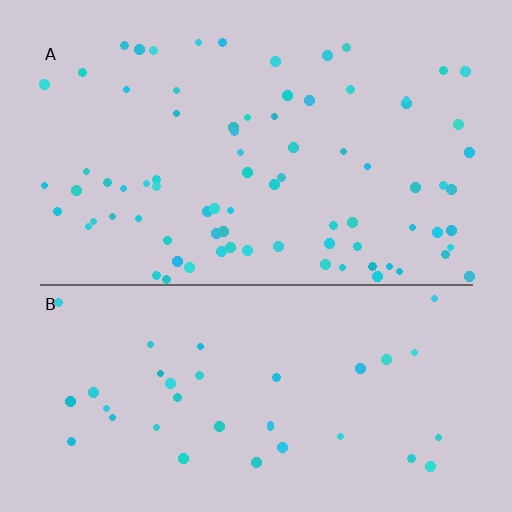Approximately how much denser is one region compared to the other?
Approximately 2.1× — region A over region B.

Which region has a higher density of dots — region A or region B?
A (the top).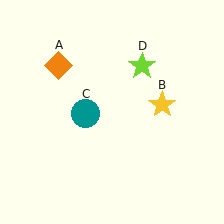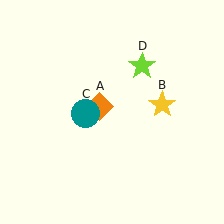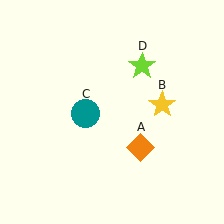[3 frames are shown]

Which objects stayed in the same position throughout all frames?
Yellow star (object B) and teal circle (object C) and lime star (object D) remained stationary.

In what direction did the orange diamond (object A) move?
The orange diamond (object A) moved down and to the right.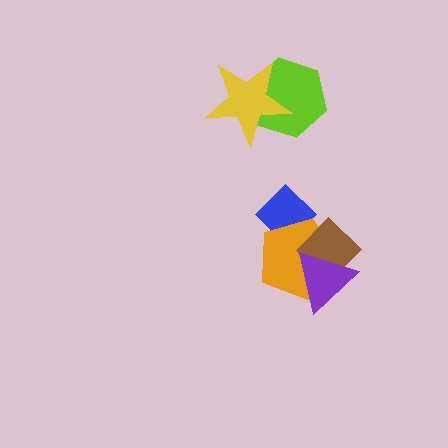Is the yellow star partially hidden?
No, no other shape covers it.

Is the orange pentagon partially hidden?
Yes, it is partially covered by another shape.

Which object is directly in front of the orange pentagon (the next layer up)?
The brown diamond is directly in front of the orange pentagon.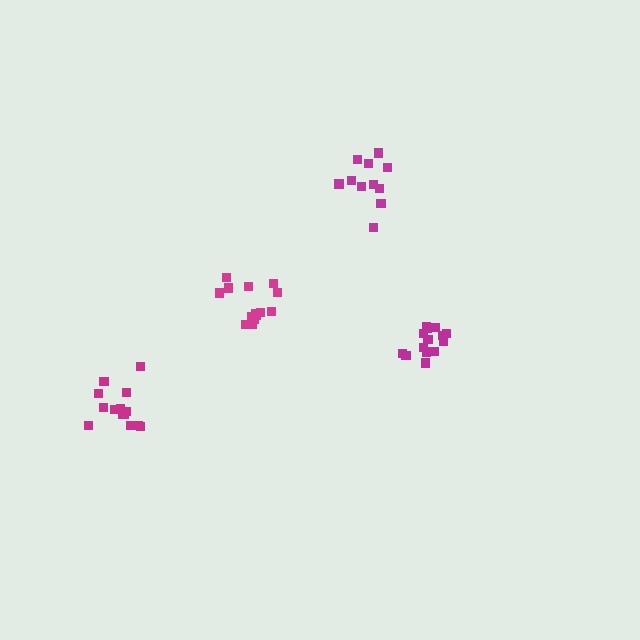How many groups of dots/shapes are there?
There are 4 groups.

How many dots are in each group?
Group 1: 14 dots, Group 2: 11 dots, Group 3: 14 dots, Group 4: 14 dots (53 total).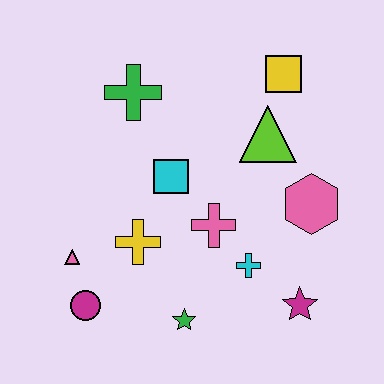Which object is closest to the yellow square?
The lime triangle is closest to the yellow square.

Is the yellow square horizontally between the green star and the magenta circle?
No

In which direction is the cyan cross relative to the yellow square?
The cyan cross is below the yellow square.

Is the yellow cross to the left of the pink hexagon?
Yes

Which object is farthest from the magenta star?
The green cross is farthest from the magenta star.